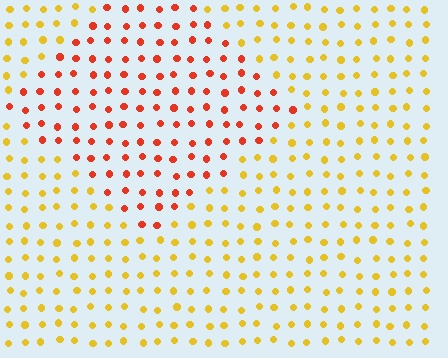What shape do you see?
I see a diamond.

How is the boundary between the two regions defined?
The boundary is defined purely by a slight shift in hue (about 43 degrees). Spacing, size, and orientation are identical on both sides.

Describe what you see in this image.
The image is filled with small yellow elements in a uniform arrangement. A diamond-shaped region is visible where the elements are tinted to a slightly different hue, forming a subtle color boundary.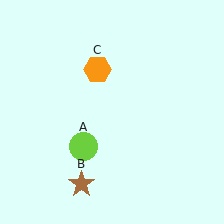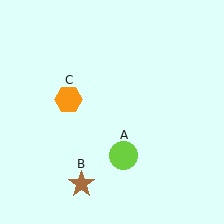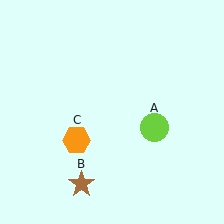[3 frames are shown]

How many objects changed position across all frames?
2 objects changed position: lime circle (object A), orange hexagon (object C).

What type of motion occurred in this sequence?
The lime circle (object A), orange hexagon (object C) rotated counterclockwise around the center of the scene.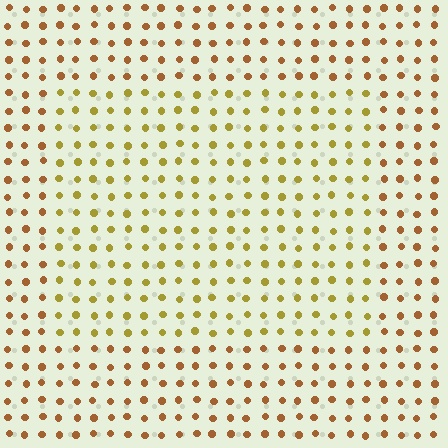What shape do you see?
I see a rectangle.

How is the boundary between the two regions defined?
The boundary is defined purely by a slight shift in hue (about 30 degrees). Spacing, size, and orientation are identical on both sides.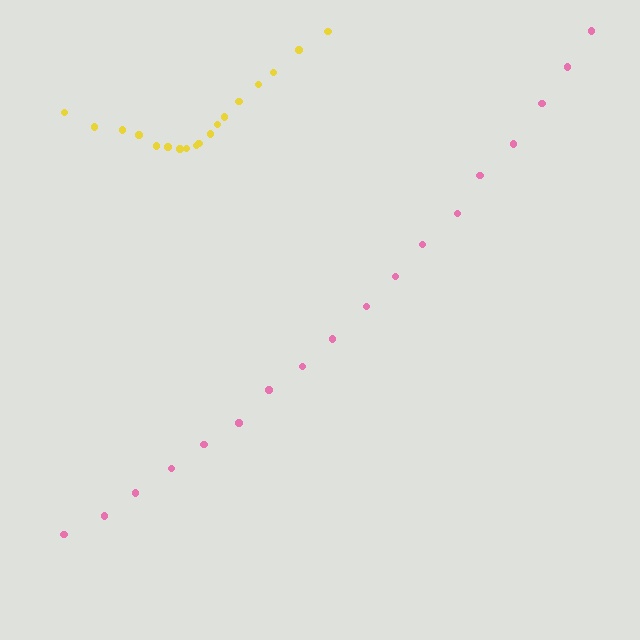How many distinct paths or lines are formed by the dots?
There are 2 distinct paths.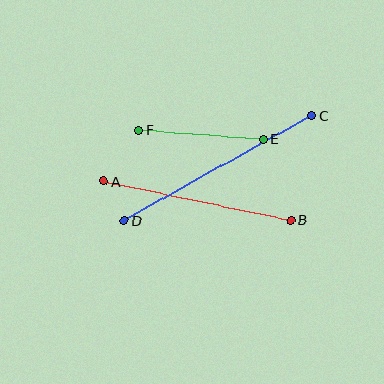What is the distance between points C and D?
The distance is approximately 215 pixels.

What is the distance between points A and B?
The distance is approximately 191 pixels.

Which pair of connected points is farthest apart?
Points C and D are farthest apart.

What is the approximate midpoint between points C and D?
The midpoint is at approximately (218, 168) pixels.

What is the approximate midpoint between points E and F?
The midpoint is at approximately (201, 135) pixels.